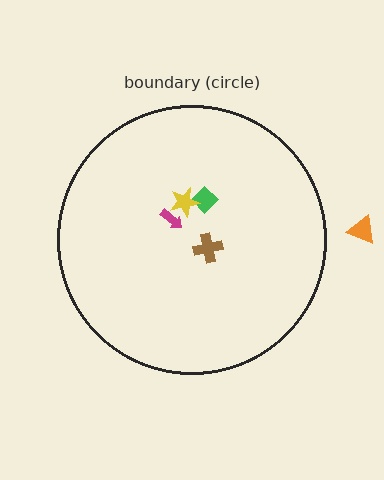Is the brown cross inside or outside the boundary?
Inside.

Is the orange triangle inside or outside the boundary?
Outside.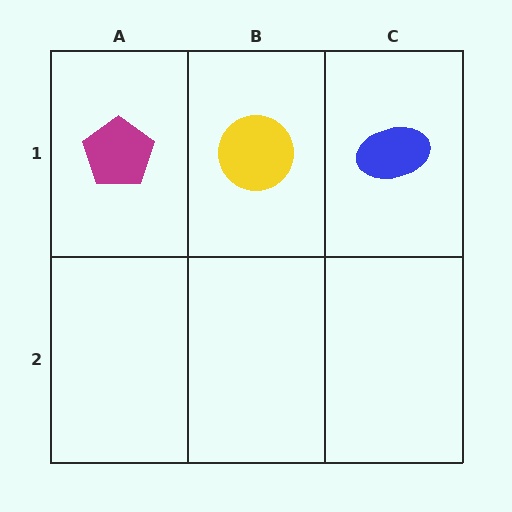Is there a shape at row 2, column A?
No, that cell is empty.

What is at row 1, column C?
A blue ellipse.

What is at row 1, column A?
A magenta pentagon.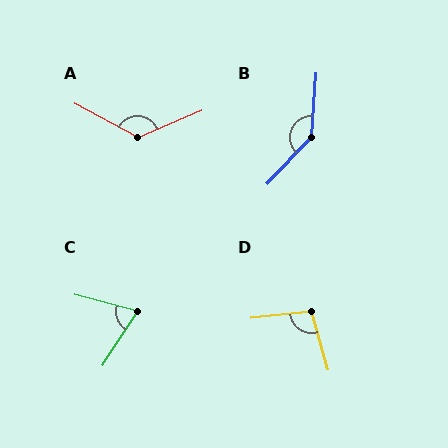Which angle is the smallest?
C, at approximately 71 degrees.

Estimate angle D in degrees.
Approximately 100 degrees.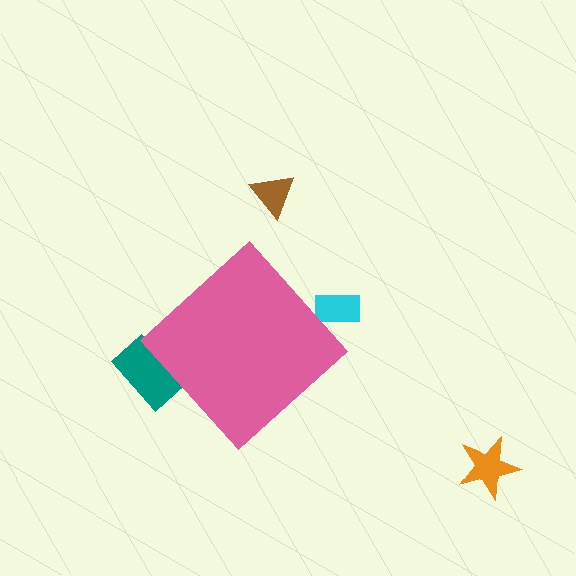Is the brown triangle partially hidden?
No, the brown triangle is fully visible.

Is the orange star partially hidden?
No, the orange star is fully visible.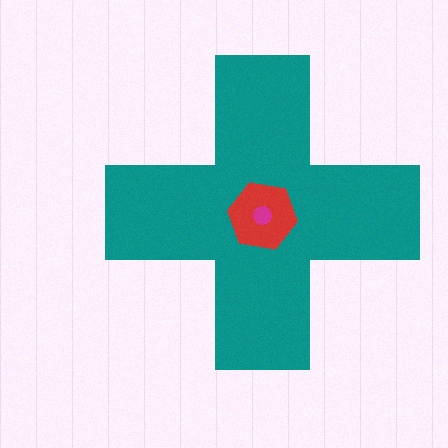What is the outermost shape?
The teal cross.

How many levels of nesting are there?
3.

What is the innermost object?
The magenta circle.